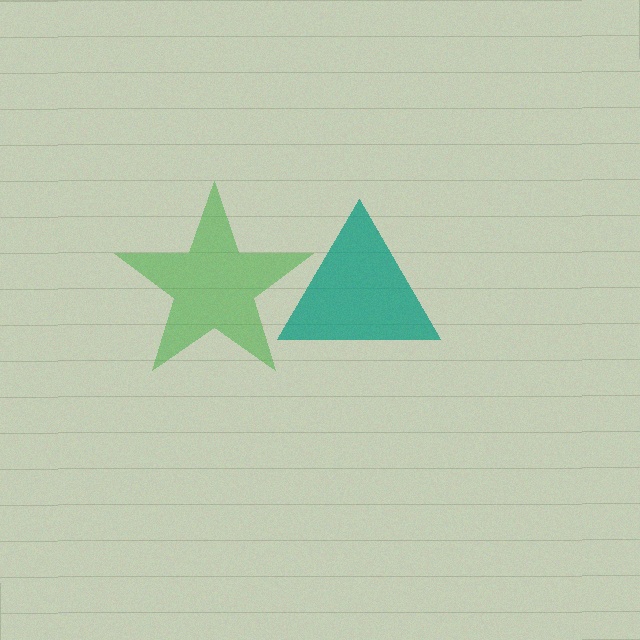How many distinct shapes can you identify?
There are 2 distinct shapes: a green star, a teal triangle.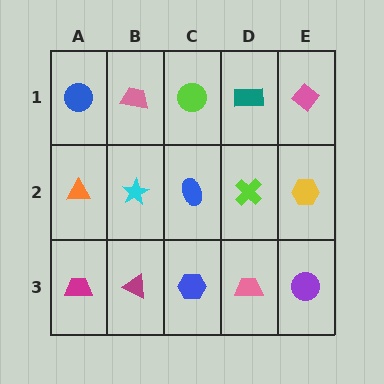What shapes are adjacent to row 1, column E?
A yellow hexagon (row 2, column E), a teal rectangle (row 1, column D).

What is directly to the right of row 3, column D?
A purple circle.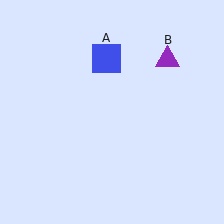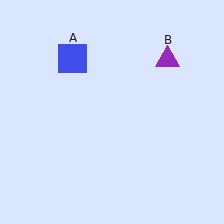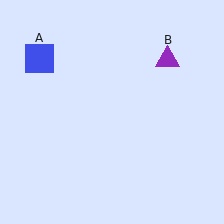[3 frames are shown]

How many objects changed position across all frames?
1 object changed position: blue square (object A).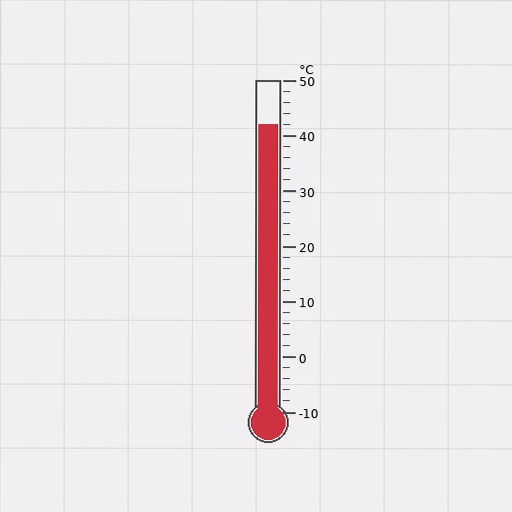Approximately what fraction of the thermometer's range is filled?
The thermometer is filled to approximately 85% of its range.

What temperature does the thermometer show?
The thermometer shows approximately 42°C.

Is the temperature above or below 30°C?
The temperature is above 30°C.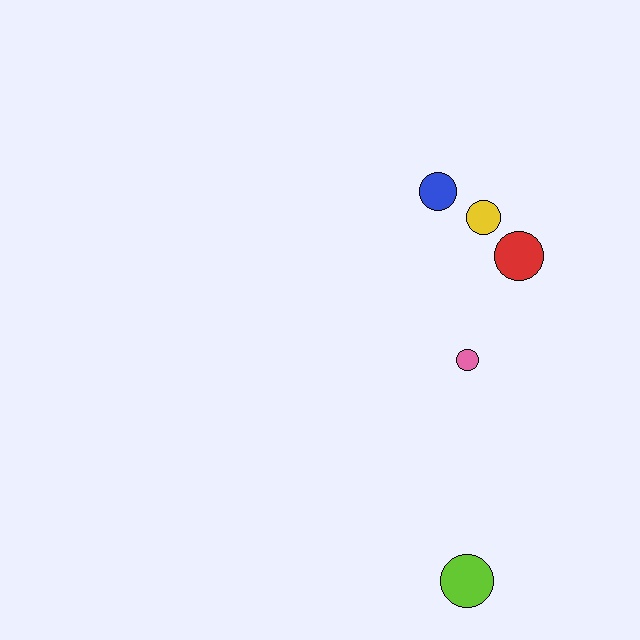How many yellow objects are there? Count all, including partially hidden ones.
There is 1 yellow object.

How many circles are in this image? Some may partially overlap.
There are 5 circles.